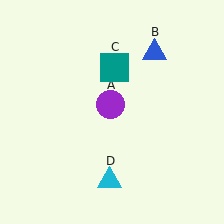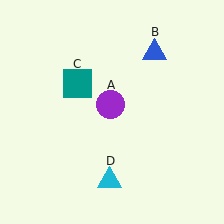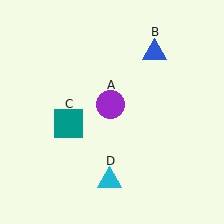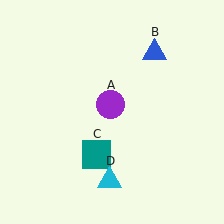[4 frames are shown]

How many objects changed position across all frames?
1 object changed position: teal square (object C).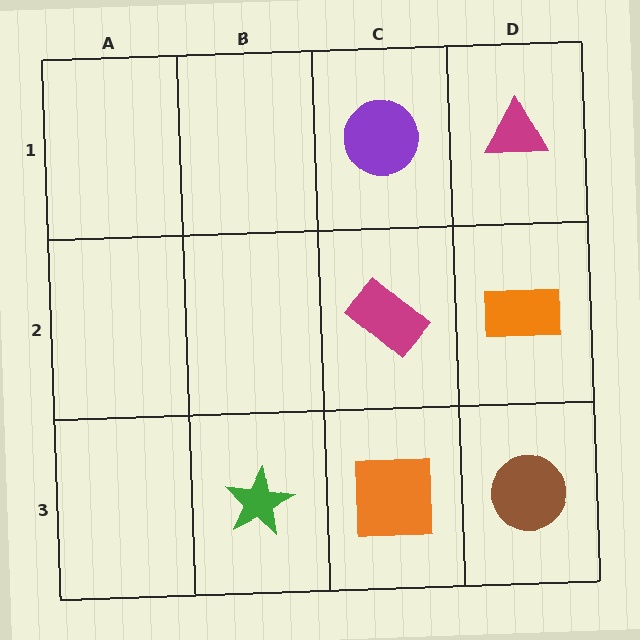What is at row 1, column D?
A magenta triangle.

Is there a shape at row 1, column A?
No, that cell is empty.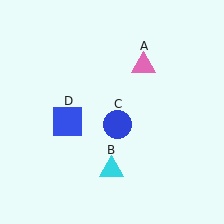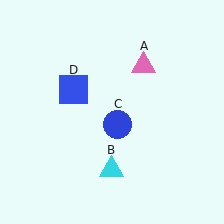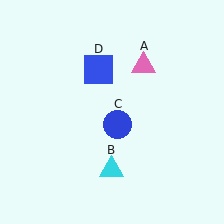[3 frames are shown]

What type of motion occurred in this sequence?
The blue square (object D) rotated clockwise around the center of the scene.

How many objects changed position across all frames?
1 object changed position: blue square (object D).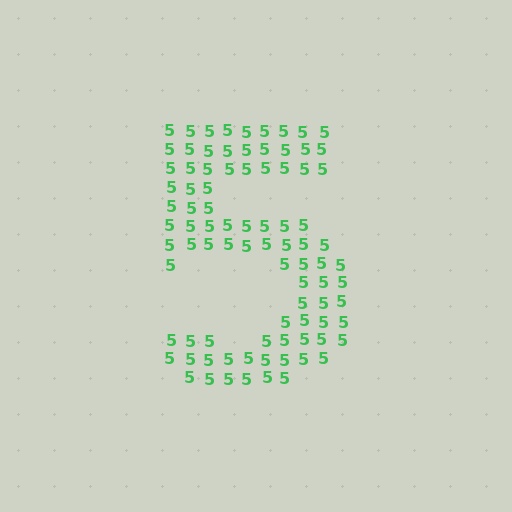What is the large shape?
The large shape is the digit 5.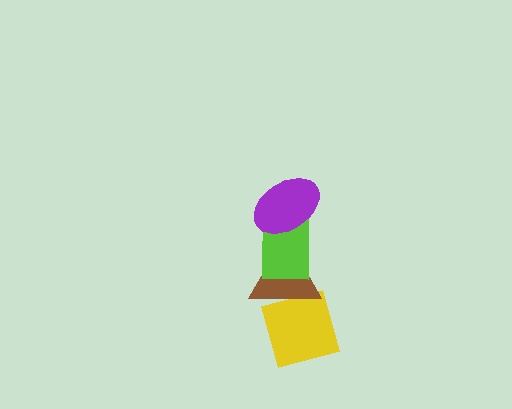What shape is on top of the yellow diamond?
The brown triangle is on top of the yellow diamond.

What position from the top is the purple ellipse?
The purple ellipse is 1st from the top.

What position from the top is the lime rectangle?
The lime rectangle is 2nd from the top.